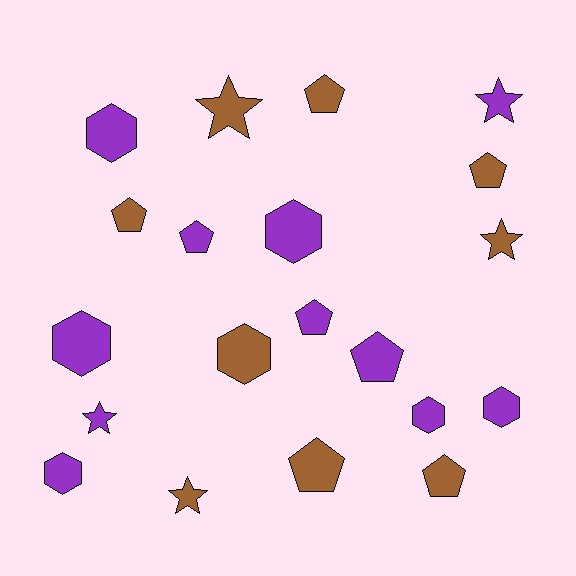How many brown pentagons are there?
There are 5 brown pentagons.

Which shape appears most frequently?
Pentagon, with 8 objects.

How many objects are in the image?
There are 20 objects.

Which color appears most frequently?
Purple, with 11 objects.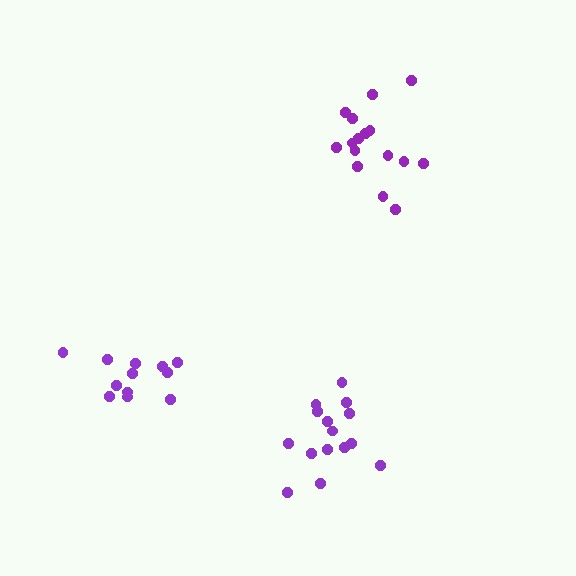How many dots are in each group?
Group 1: 16 dots, Group 2: 15 dots, Group 3: 12 dots (43 total).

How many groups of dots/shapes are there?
There are 3 groups.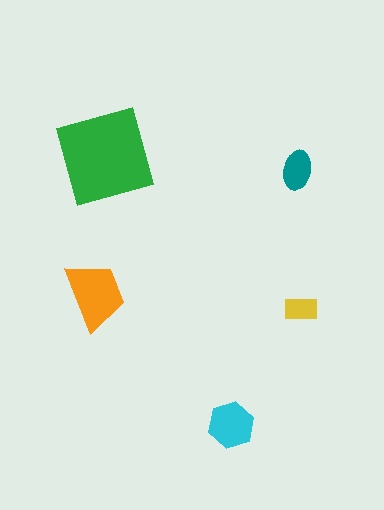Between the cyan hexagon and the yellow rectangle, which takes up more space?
The cyan hexagon.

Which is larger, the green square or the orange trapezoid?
The green square.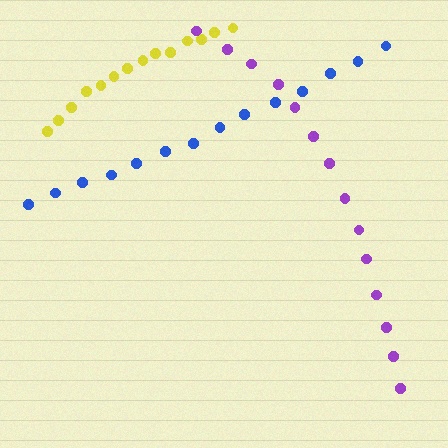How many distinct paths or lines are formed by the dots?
There are 3 distinct paths.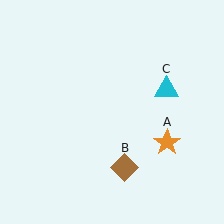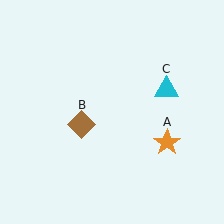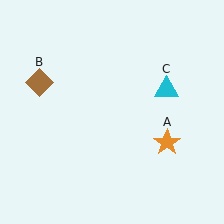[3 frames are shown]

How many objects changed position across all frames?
1 object changed position: brown diamond (object B).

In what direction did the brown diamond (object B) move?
The brown diamond (object B) moved up and to the left.